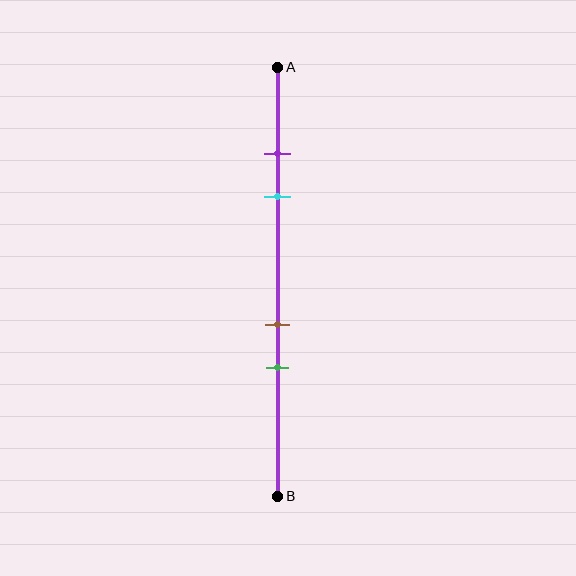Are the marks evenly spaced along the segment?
No, the marks are not evenly spaced.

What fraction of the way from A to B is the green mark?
The green mark is approximately 70% (0.7) of the way from A to B.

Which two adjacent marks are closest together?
The purple and cyan marks are the closest adjacent pair.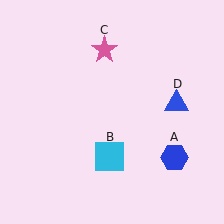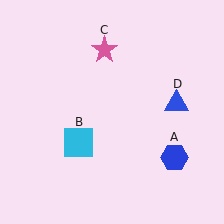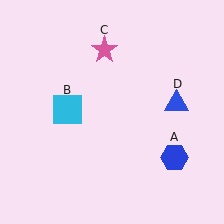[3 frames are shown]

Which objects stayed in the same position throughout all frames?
Blue hexagon (object A) and pink star (object C) and blue triangle (object D) remained stationary.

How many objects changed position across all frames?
1 object changed position: cyan square (object B).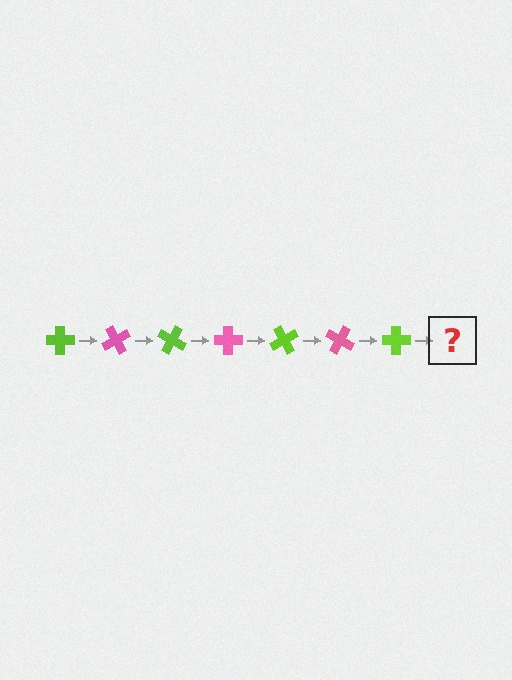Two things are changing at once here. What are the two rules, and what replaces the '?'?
The two rules are that it rotates 60 degrees each step and the color cycles through lime and pink. The '?' should be a pink cross, rotated 420 degrees from the start.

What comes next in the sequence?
The next element should be a pink cross, rotated 420 degrees from the start.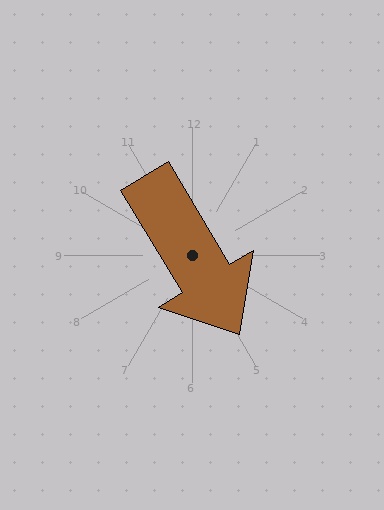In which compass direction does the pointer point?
Southeast.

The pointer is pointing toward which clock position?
Roughly 5 o'clock.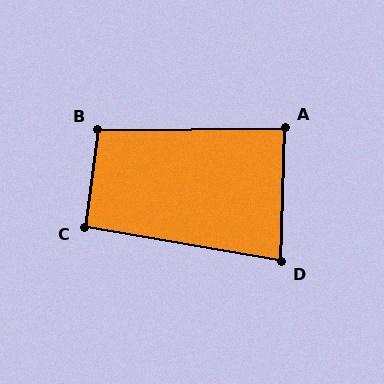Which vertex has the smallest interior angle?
D, at approximately 82 degrees.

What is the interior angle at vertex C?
Approximately 92 degrees (approximately right).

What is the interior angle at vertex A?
Approximately 88 degrees (approximately right).